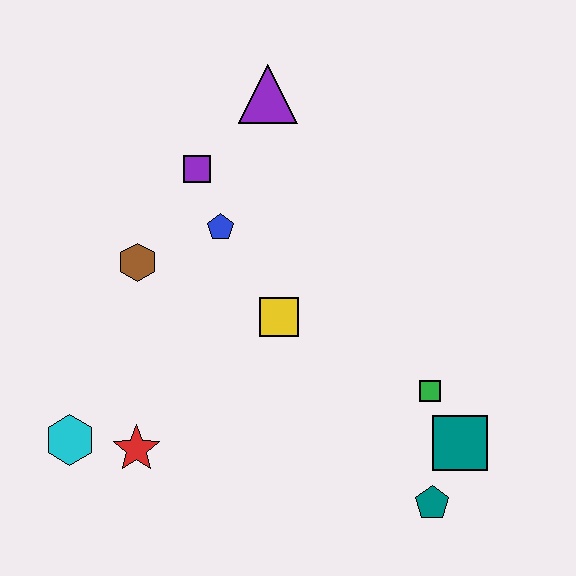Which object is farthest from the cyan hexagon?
The purple triangle is farthest from the cyan hexagon.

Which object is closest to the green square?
The teal square is closest to the green square.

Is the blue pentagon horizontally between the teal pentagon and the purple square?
Yes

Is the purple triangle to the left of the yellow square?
Yes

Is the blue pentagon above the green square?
Yes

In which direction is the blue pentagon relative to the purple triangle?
The blue pentagon is below the purple triangle.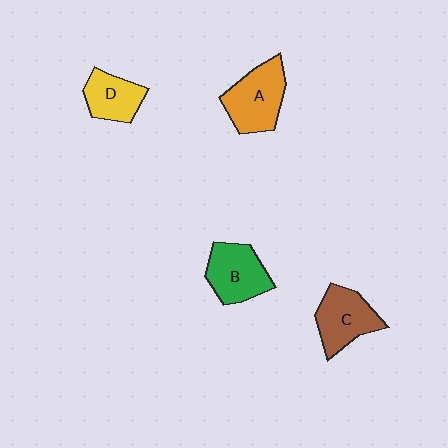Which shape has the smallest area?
Shape D (yellow).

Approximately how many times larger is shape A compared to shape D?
Approximately 1.4 times.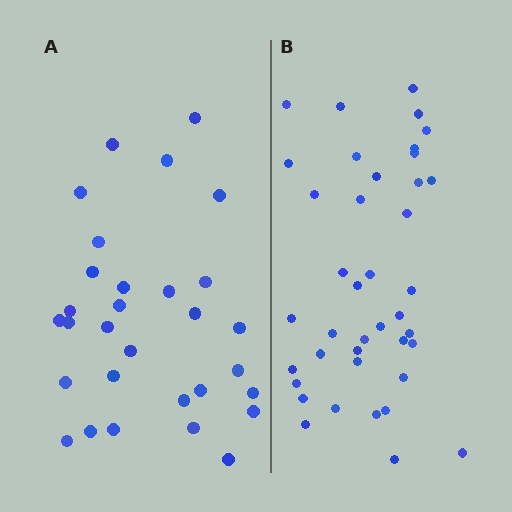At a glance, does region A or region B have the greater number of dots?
Region B (the right region) has more dots.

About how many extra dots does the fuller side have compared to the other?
Region B has roughly 10 or so more dots than region A.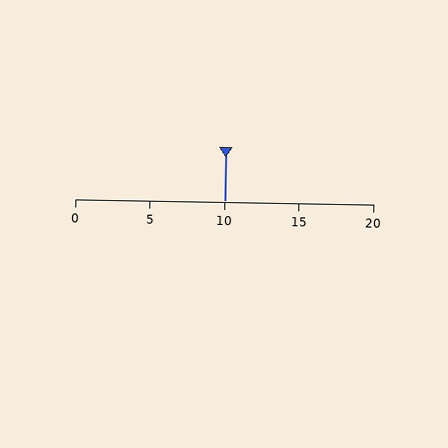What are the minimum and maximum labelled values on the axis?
The axis runs from 0 to 20.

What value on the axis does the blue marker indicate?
The marker indicates approximately 10.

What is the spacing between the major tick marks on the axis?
The major ticks are spaced 5 apart.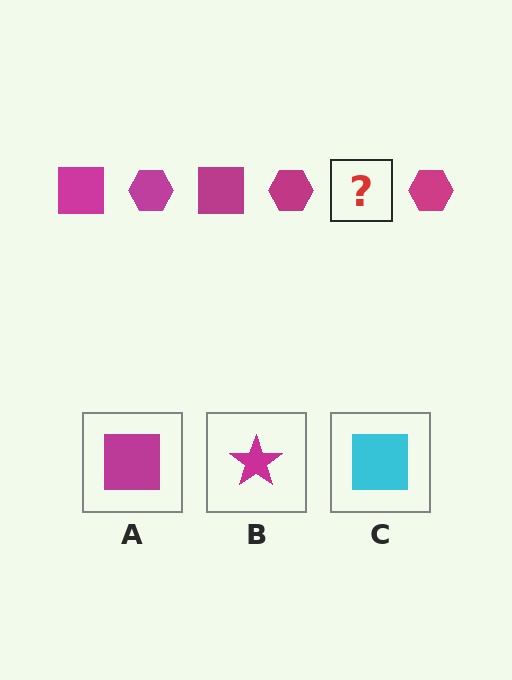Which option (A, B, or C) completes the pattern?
A.